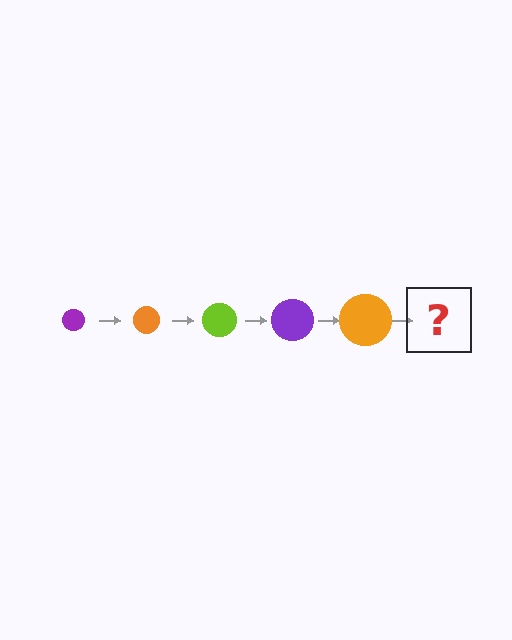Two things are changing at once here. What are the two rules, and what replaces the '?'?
The two rules are that the circle grows larger each step and the color cycles through purple, orange, and lime. The '?' should be a lime circle, larger than the previous one.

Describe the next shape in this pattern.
It should be a lime circle, larger than the previous one.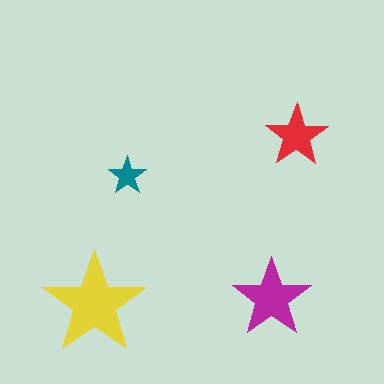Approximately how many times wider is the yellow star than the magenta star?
About 1.5 times wider.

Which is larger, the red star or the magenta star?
The magenta one.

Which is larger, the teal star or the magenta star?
The magenta one.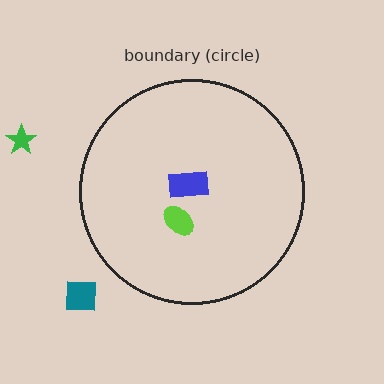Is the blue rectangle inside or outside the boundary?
Inside.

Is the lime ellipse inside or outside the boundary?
Inside.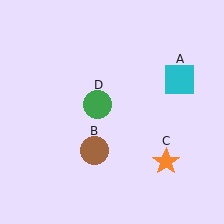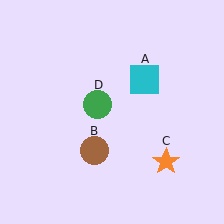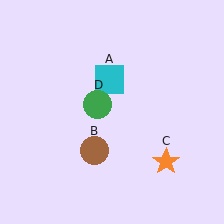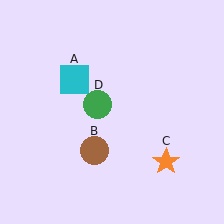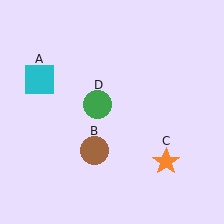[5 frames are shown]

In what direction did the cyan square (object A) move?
The cyan square (object A) moved left.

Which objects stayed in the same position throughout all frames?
Brown circle (object B) and orange star (object C) and green circle (object D) remained stationary.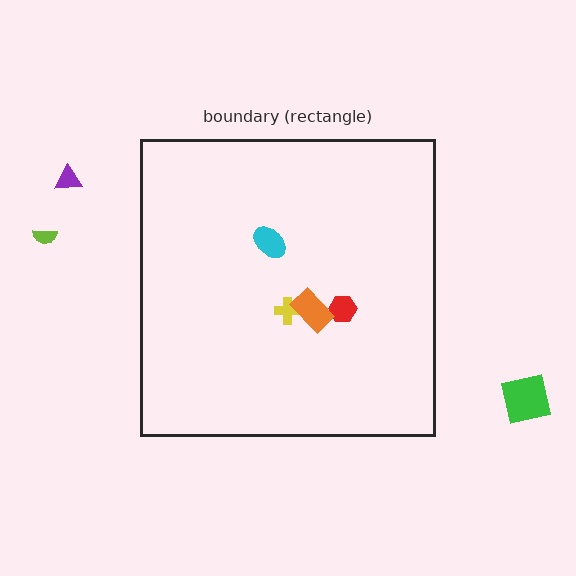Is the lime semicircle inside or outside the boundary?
Outside.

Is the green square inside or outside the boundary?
Outside.